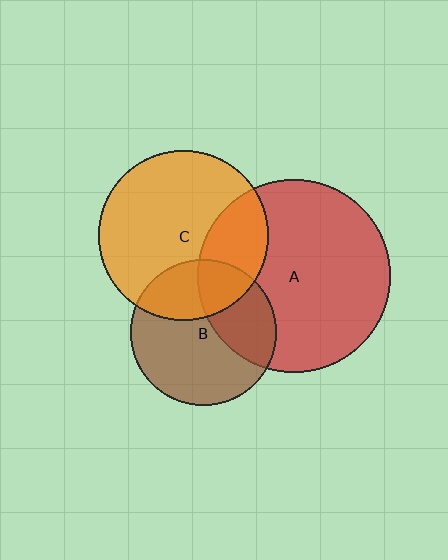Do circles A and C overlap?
Yes.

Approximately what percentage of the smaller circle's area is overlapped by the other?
Approximately 25%.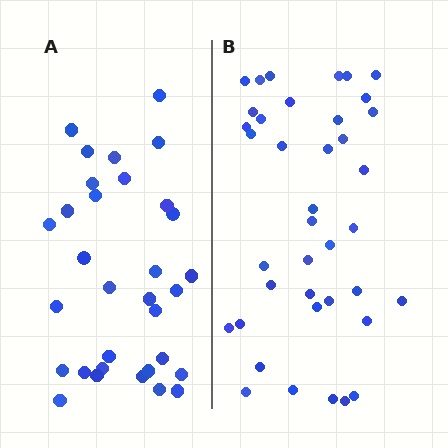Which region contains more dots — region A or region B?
Region B (the right region) has more dots.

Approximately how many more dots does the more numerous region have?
Region B has roughly 8 or so more dots than region A.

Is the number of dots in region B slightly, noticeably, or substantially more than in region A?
Region B has only slightly more — the two regions are fairly close. The ratio is roughly 1.2 to 1.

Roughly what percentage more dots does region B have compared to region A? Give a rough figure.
About 20% more.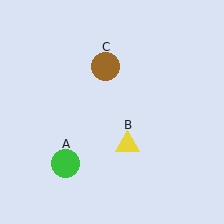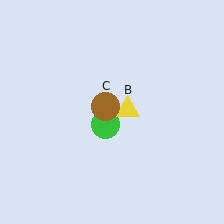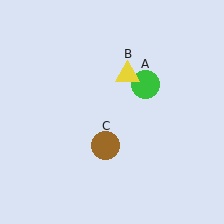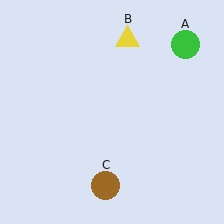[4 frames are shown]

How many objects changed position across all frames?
3 objects changed position: green circle (object A), yellow triangle (object B), brown circle (object C).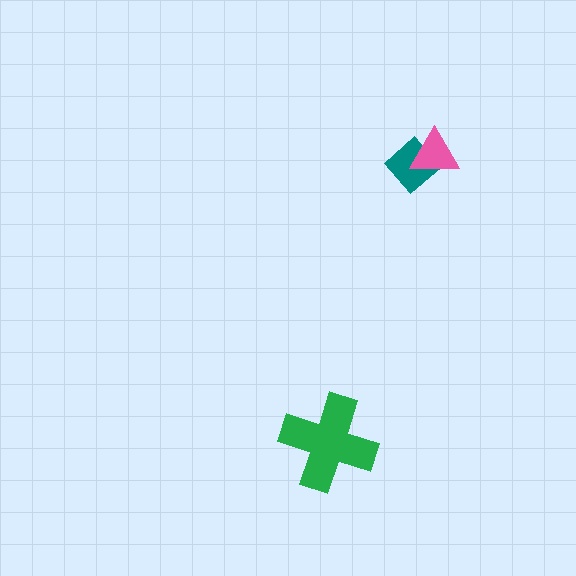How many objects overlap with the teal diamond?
1 object overlaps with the teal diamond.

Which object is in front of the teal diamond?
The pink triangle is in front of the teal diamond.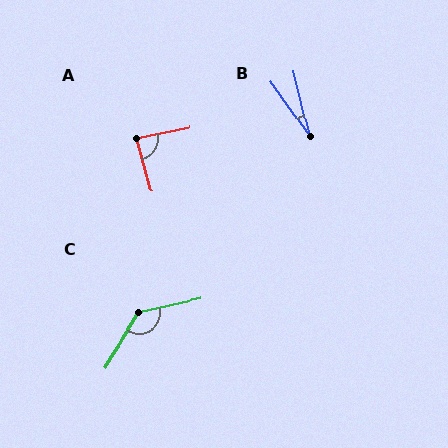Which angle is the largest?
C, at approximately 134 degrees.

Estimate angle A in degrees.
Approximately 85 degrees.